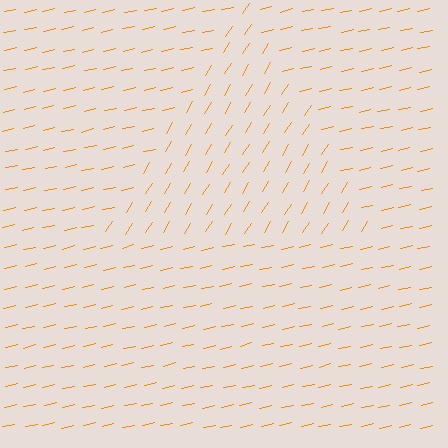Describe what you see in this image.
The image is filled with small orange line segments. A triangle region in the image has lines oriented differently from the surrounding lines, creating a visible texture boundary.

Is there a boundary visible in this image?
Yes, there is a texture boundary formed by a change in line orientation.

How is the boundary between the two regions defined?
The boundary is defined purely by a change in line orientation (approximately 45 degrees difference). All lines are the same color and thickness.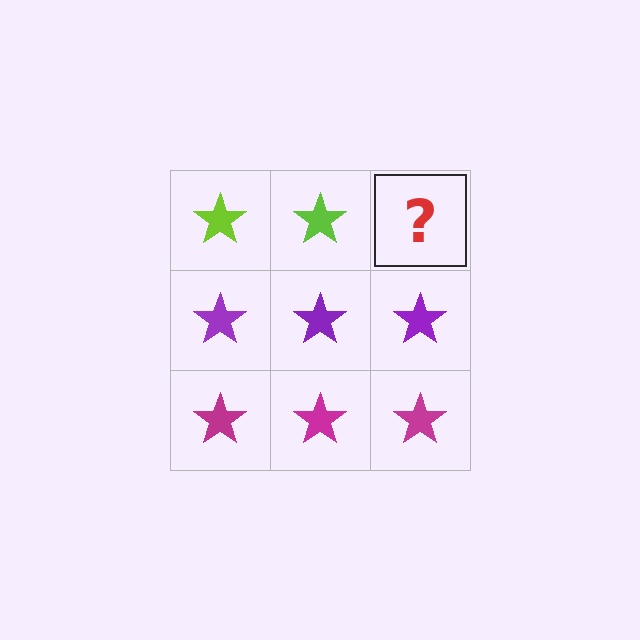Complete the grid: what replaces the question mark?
The question mark should be replaced with a lime star.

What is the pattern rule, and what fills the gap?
The rule is that each row has a consistent color. The gap should be filled with a lime star.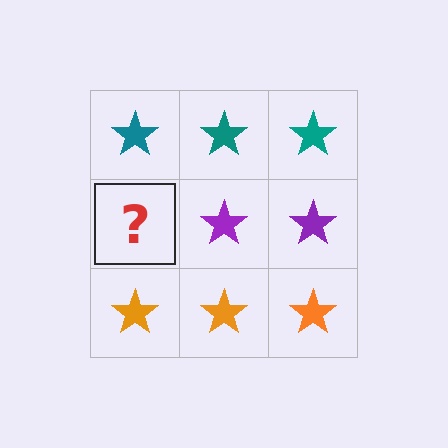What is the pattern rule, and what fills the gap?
The rule is that each row has a consistent color. The gap should be filled with a purple star.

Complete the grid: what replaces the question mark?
The question mark should be replaced with a purple star.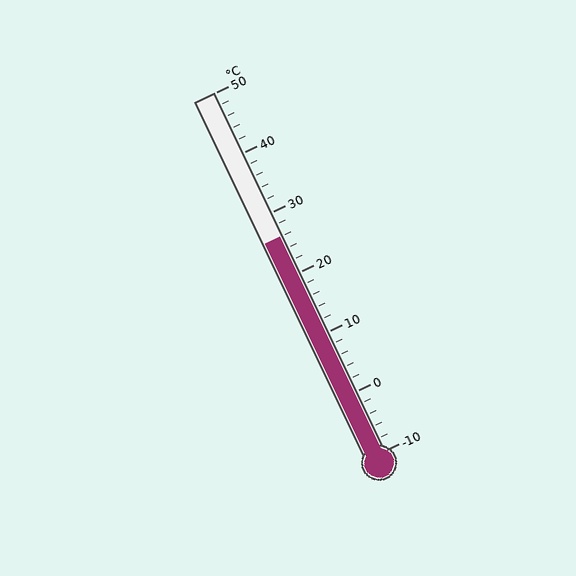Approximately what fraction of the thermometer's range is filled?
The thermometer is filled to approximately 60% of its range.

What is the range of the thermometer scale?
The thermometer scale ranges from -10°C to 50°C.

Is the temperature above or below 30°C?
The temperature is below 30°C.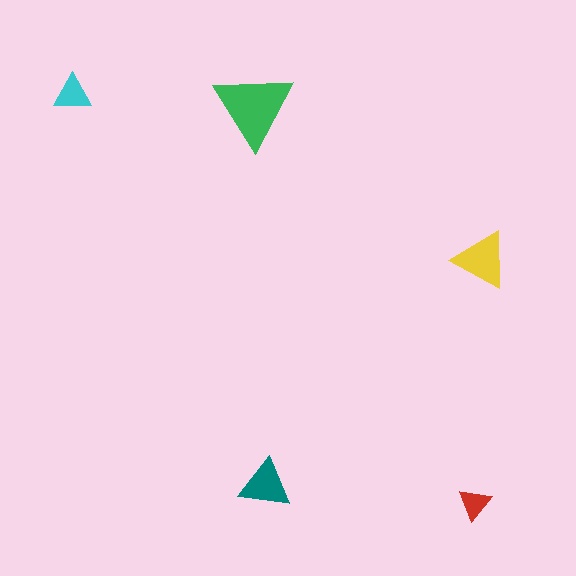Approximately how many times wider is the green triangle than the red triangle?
About 2.5 times wider.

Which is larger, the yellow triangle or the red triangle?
The yellow one.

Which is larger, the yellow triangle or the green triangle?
The green one.